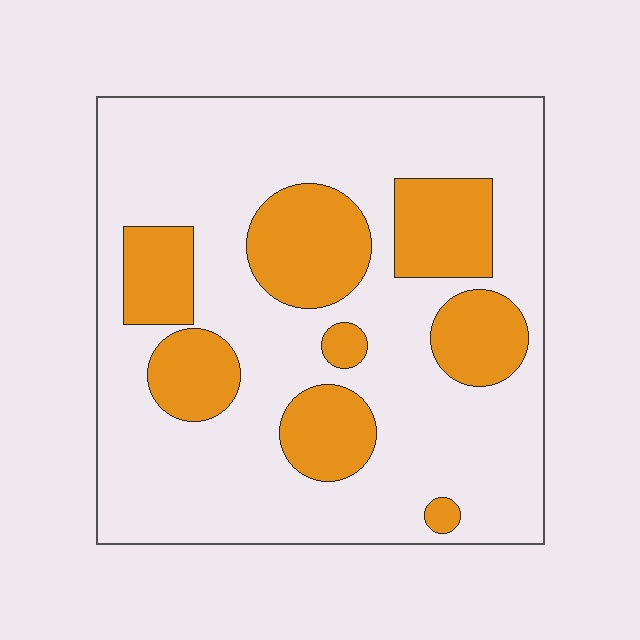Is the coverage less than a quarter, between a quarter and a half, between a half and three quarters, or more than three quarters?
Between a quarter and a half.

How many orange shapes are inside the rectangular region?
8.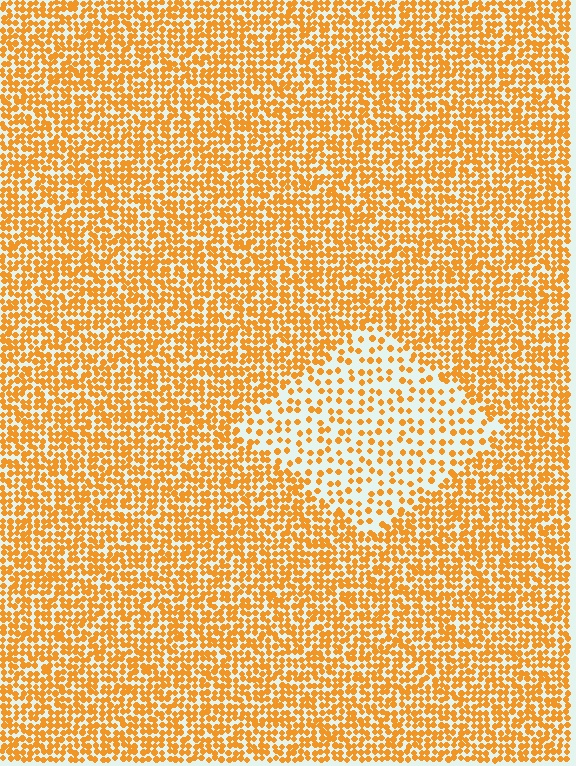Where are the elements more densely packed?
The elements are more densely packed outside the diamond boundary.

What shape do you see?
I see a diamond.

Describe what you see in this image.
The image contains small orange elements arranged at two different densities. A diamond-shaped region is visible where the elements are less densely packed than the surrounding area.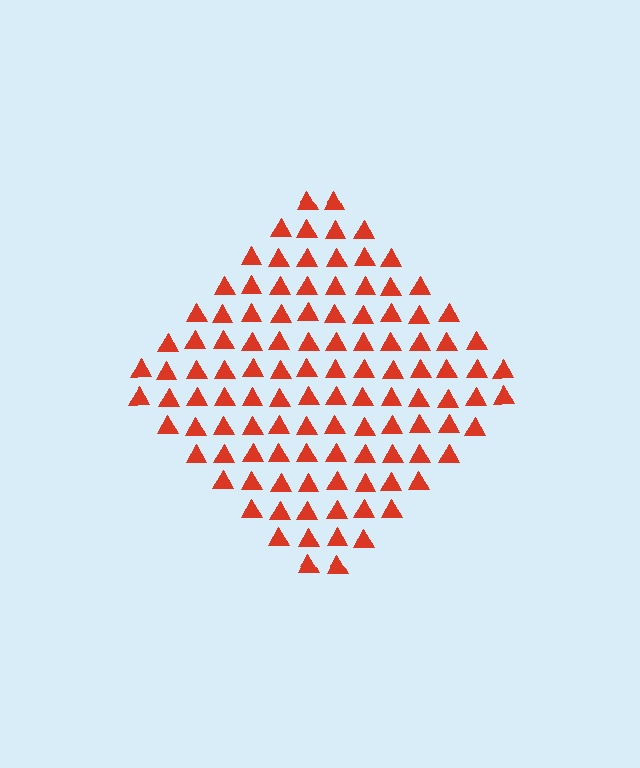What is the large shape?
The large shape is a diamond.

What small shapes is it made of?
It is made of small triangles.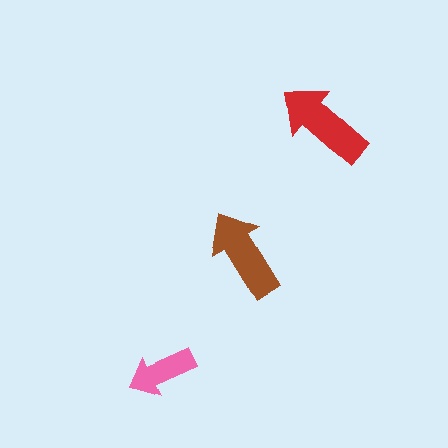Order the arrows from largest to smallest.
the red one, the brown one, the pink one.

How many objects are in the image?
There are 3 objects in the image.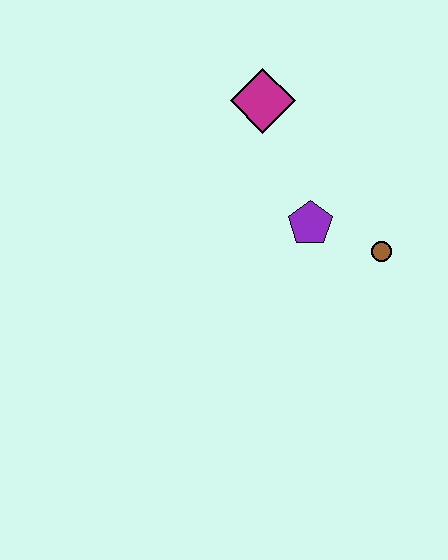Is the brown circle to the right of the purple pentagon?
Yes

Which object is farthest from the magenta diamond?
The brown circle is farthest from the magenta diamond.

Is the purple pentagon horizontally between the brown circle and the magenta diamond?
Yes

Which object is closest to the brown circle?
The purple pentagon is closest to the brown circle.